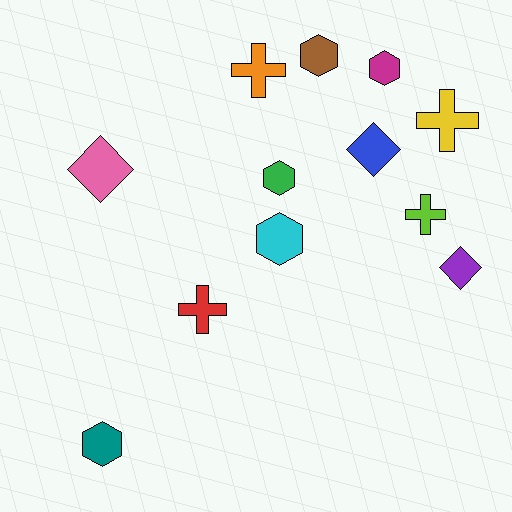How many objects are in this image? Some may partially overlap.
There are 12 objects.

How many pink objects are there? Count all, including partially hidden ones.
There is 1 pink object.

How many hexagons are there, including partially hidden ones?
There are 5 hexagons.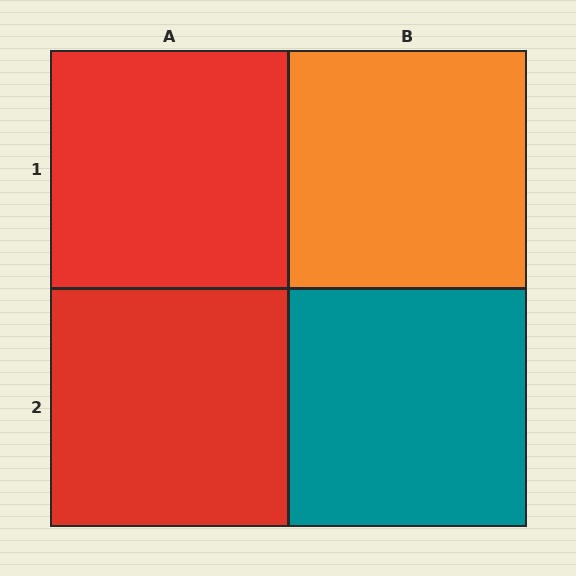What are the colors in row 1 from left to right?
Red, orange.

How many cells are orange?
1 cell is orange.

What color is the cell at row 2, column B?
Teal.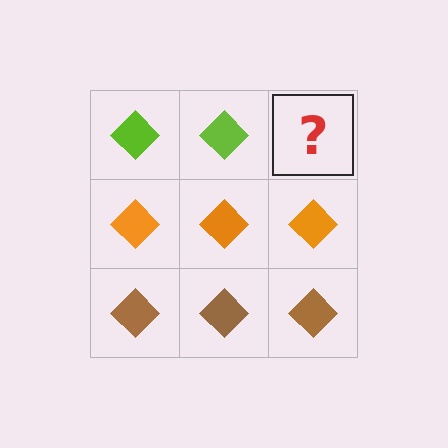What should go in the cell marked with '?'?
The missing cell should contain a lime diamond.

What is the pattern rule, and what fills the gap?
The rule is that each row has a consistent color. The gap should be filled with a lime diamond.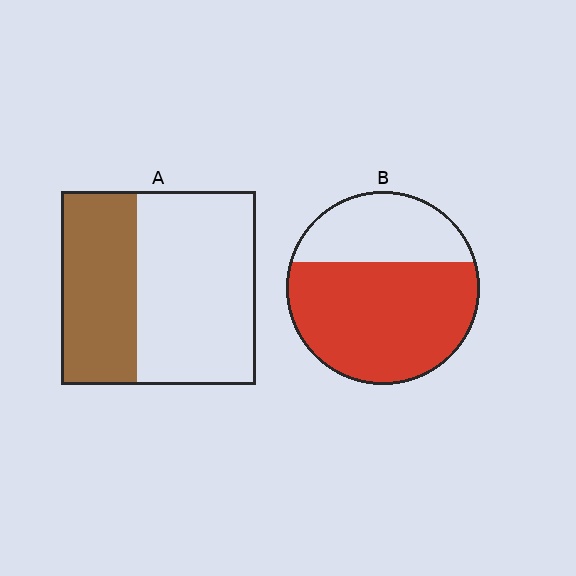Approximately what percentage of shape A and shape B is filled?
A is approximately 40% and B is approximately 65%.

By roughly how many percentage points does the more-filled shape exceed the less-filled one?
By roughly 30 percentage points (B over A).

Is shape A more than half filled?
No.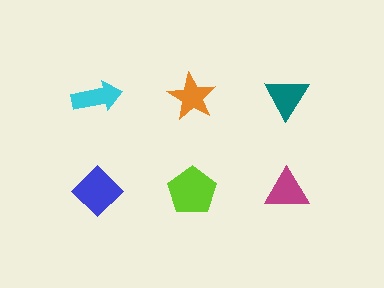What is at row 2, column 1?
A blue diamond.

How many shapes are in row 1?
3 shapes.